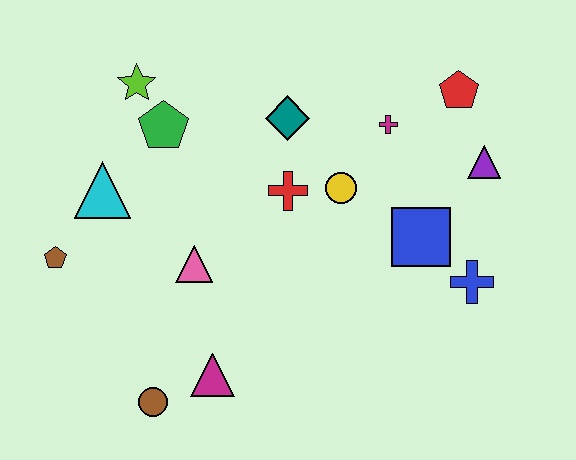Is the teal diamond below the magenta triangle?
No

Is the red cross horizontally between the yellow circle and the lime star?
Yes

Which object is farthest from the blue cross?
The brown pentagon is farthest from the blue cross.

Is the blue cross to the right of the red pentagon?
Yes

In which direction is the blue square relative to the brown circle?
The blue square is to the right of the brown circle.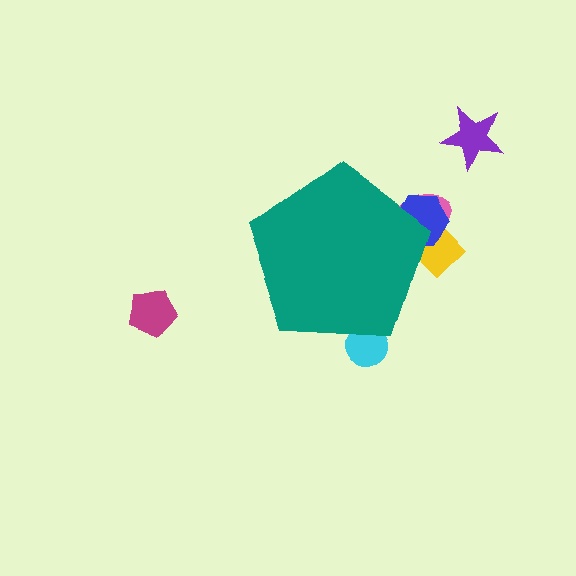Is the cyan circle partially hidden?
Yes, the cyan circle is partially hidden behind the teal pentagon.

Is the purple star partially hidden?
No, the purple star is fully visible.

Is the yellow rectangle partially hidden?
Yes, the yellow rectangle is partially hidden behind the teal pentagon.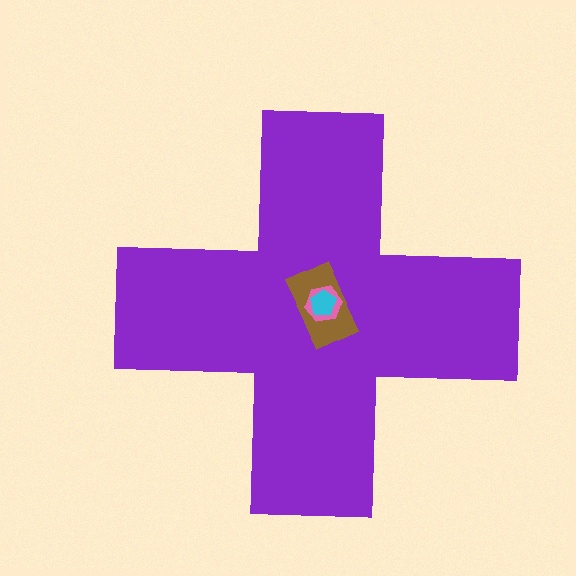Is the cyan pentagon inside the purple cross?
Yes.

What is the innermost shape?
The cyan pentagon.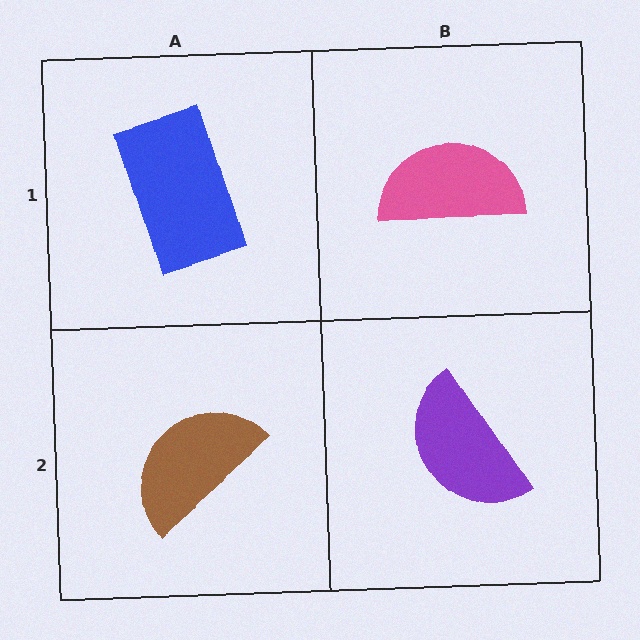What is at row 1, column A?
A blue rectangle.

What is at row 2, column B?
A purple semicircle.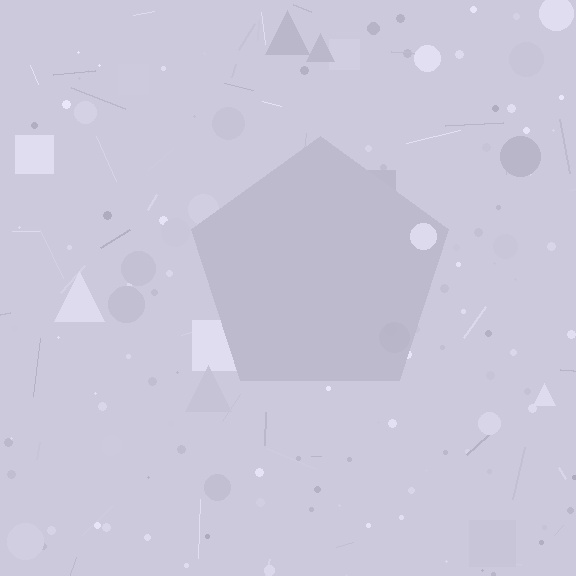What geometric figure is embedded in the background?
A pentagon is embedded in the background.